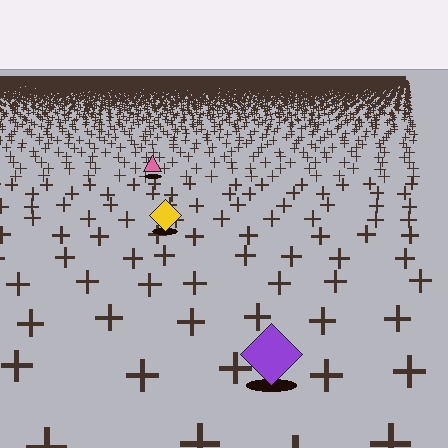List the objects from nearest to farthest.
From nearest to farthest: the purple diamond, the yellow diamond, the pink triangle.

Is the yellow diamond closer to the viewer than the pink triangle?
Yes. The yellow diamond is closer — you can tell from the texture gradient: the ground texture is coarser near it.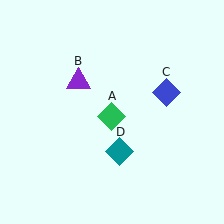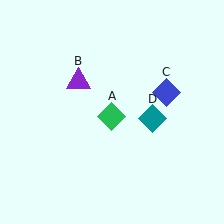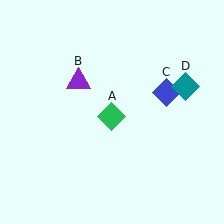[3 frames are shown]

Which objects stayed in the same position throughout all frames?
Green diamond (object A) and purple triangle (object B) and blue diamond (object C) remained stationary.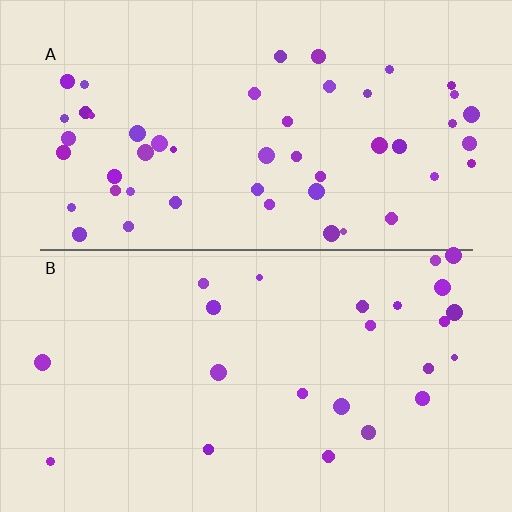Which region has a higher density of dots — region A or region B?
A (the top).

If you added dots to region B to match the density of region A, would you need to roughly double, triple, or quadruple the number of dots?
Approximately double.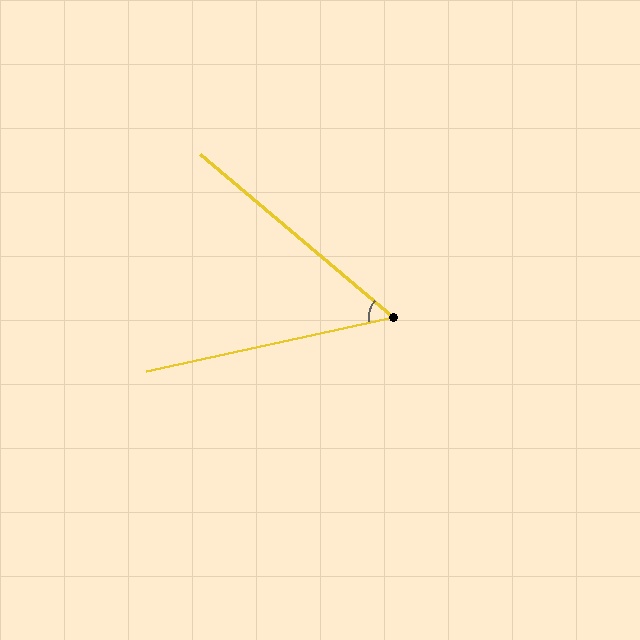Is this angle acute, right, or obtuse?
It is acute.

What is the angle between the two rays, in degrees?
Approximately 52 degrees.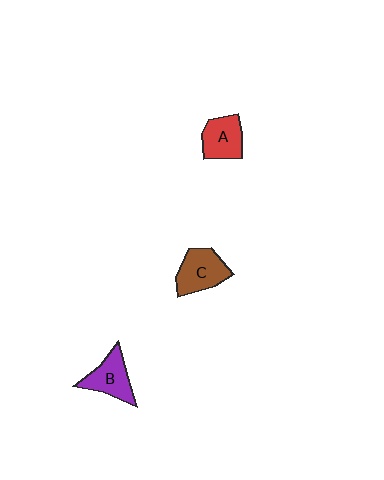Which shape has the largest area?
Shape C (brown).